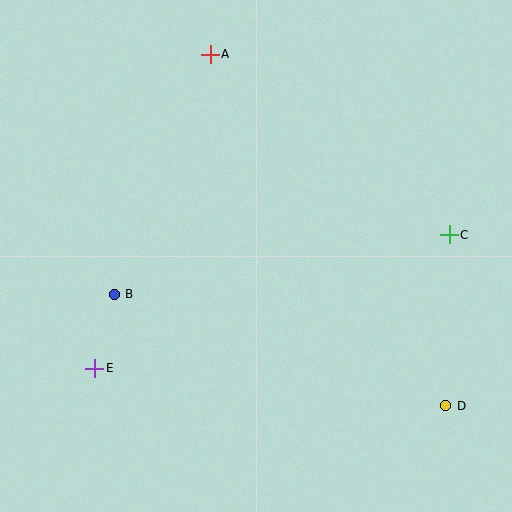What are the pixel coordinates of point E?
Point E is at (95, 368).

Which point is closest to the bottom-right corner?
Point D is closest to the bottom-right corner.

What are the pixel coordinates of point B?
Point B is at (114, 294).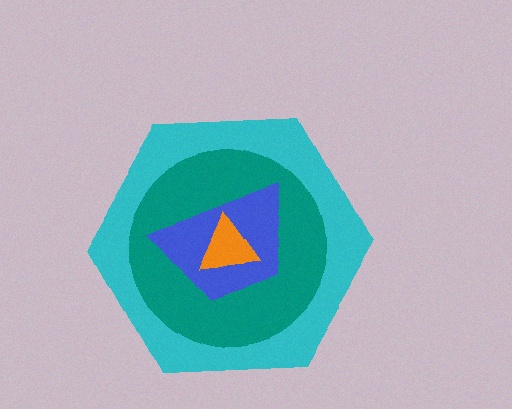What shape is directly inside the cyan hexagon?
The teal circle.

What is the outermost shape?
The cyan hexagon.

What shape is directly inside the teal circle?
The blue trapezoid.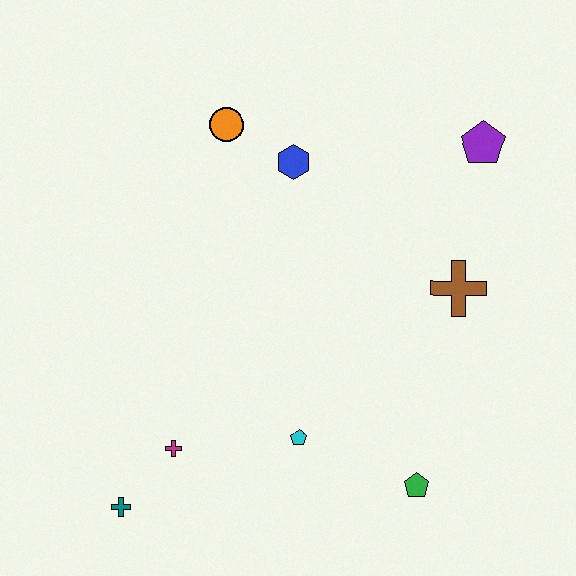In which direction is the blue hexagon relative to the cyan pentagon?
The blue hexagon is above the cyan pentagon.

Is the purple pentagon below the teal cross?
No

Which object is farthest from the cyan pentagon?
The purple pentagon is farthest from the cyan pentagon.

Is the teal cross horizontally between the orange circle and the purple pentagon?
No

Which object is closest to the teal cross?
The magenta cross is closest to the teal cross.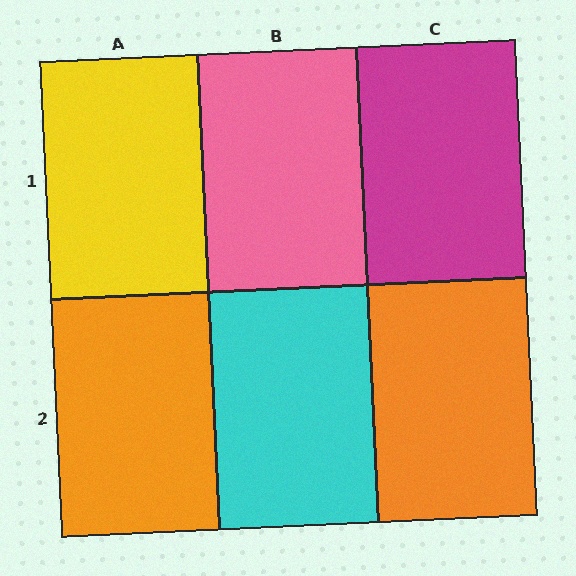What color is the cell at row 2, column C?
Orange.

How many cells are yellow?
1 cell is yellow.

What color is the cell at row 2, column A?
Orange.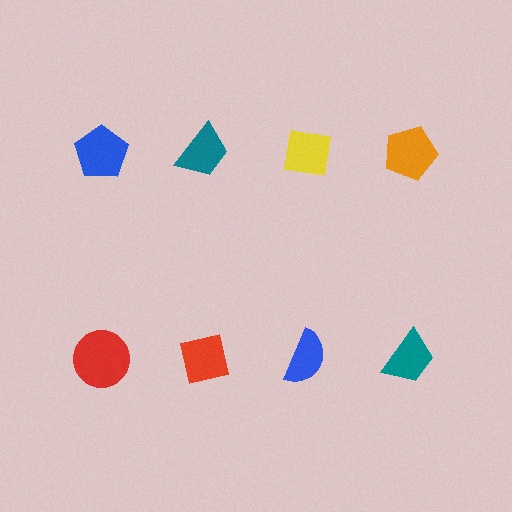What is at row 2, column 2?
A red square.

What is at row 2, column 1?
A red circle.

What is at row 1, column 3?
A yellow square.